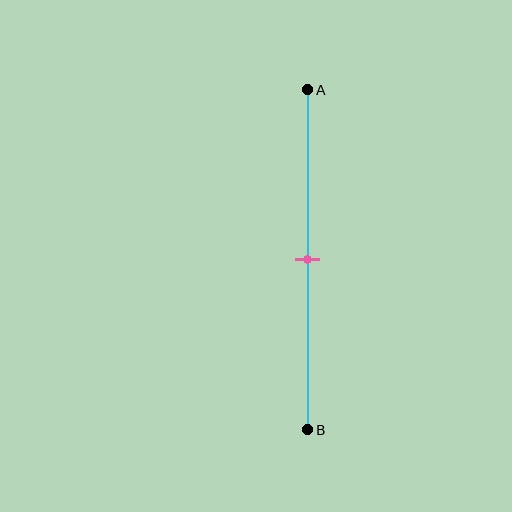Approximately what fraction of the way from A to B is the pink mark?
The pink mark is approximately 50% of the way from A to B.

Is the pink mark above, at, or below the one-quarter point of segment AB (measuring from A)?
The pink mark is below the one-quarter point of segment AB.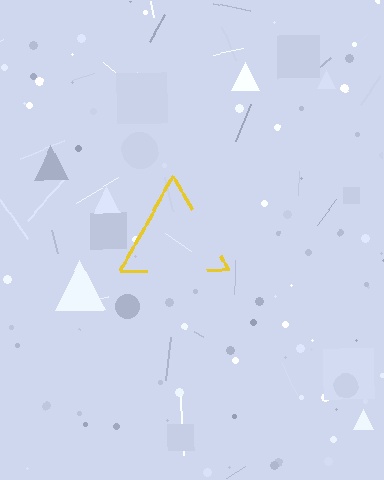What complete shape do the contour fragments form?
The contour fragments form a triangle.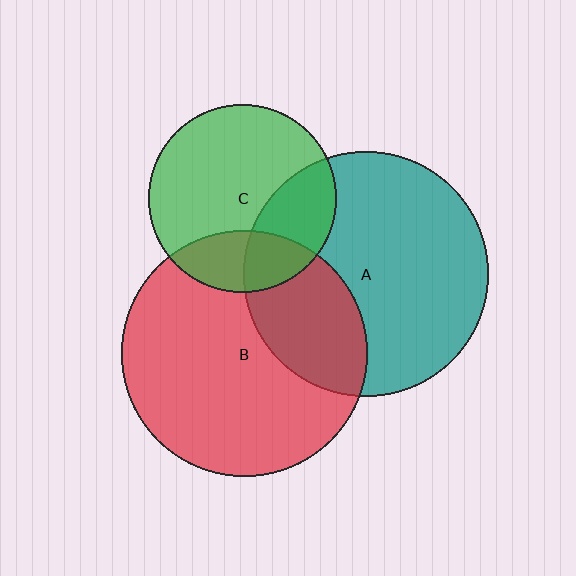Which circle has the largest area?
Circle B (red).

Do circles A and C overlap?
Yes.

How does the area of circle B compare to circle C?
Approximately 1.7 times.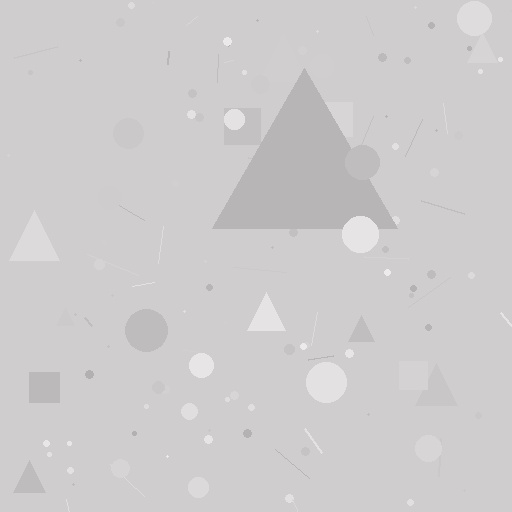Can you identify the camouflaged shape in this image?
The camouflaged shape is a triangle.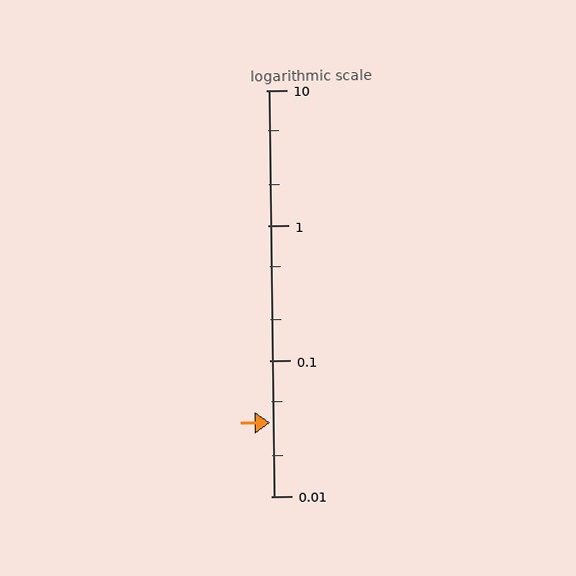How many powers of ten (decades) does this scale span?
The scale spans 3 decades, from 0.01 to 10.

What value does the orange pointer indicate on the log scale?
The pointer indicates approximately 0.035.